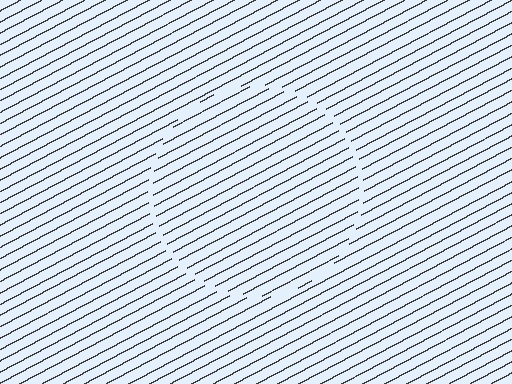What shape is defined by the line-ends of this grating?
An illusory circle. The interior of the shape contains the same grating, shifted by half a period — the contour is defined by the phase discontinuity where line-ends from the inner and outer gratings abut.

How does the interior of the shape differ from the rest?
The interior of the shape contains the same grating, shifted by half a period — the contour is defined by the phase discontinuity where line-ends from the inner and outer gratings abut.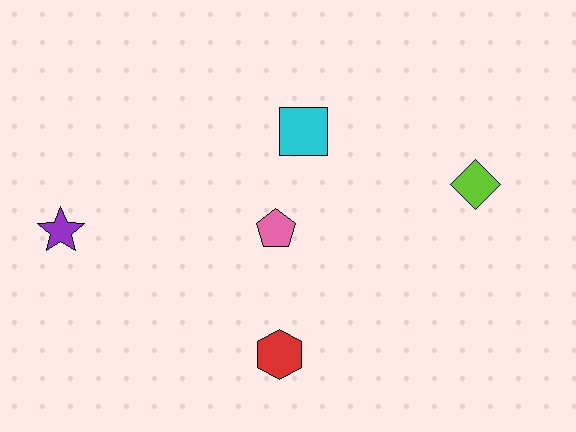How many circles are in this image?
There are no circles.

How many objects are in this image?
There are 5 objects.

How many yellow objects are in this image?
There are no yellow objects.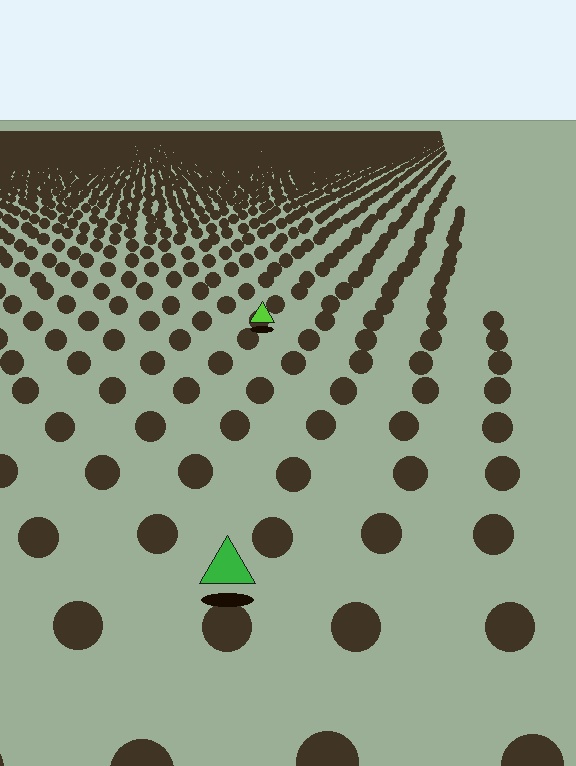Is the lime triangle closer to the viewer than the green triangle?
No. The green triangle is closer — you can tell from the texture gradient: the ground texture is coarser near it.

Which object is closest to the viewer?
The green triangle is closest. The texture marks near it are larger and more spread out.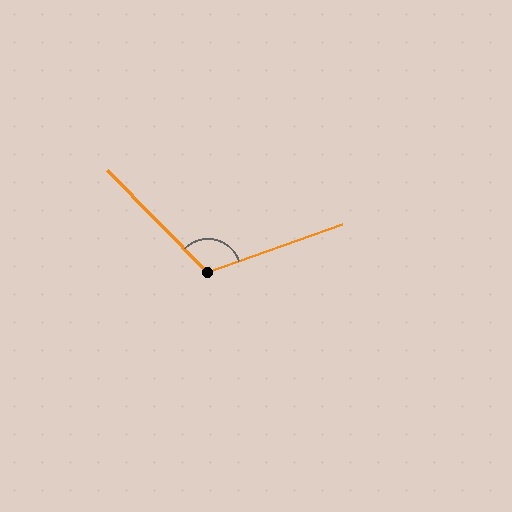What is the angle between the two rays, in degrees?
Approximately 115 degrees.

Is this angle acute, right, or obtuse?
It is obtuse.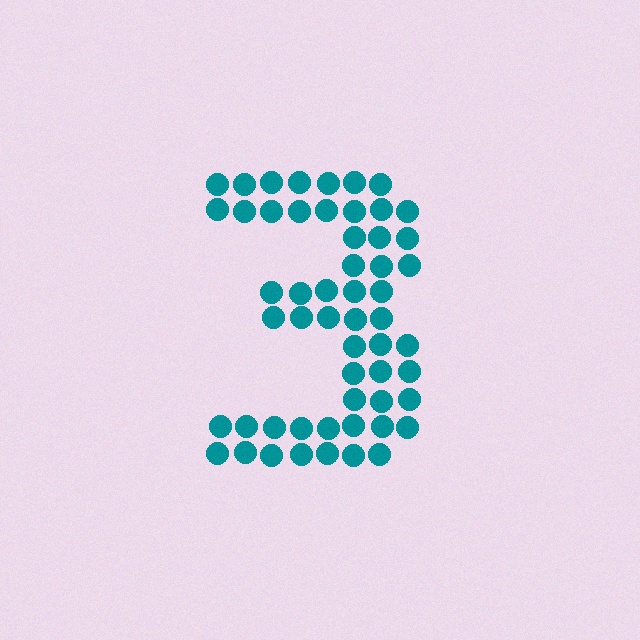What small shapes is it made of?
It is made of small circles.